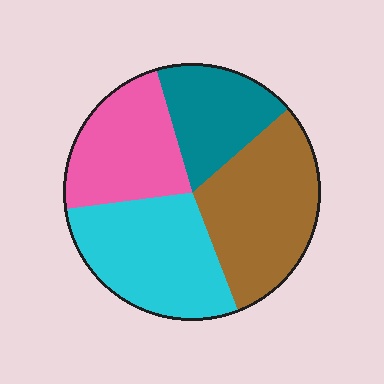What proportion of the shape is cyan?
Cyan covers around 30% of the shape.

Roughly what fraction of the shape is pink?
Pink covers 23% of the shape.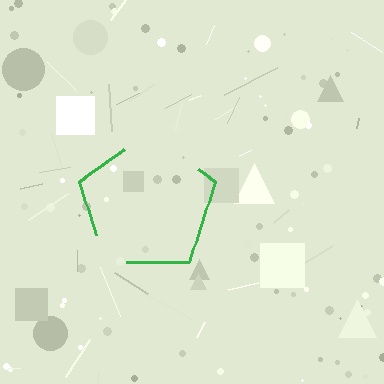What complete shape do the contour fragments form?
The contour fragments form a pentagon.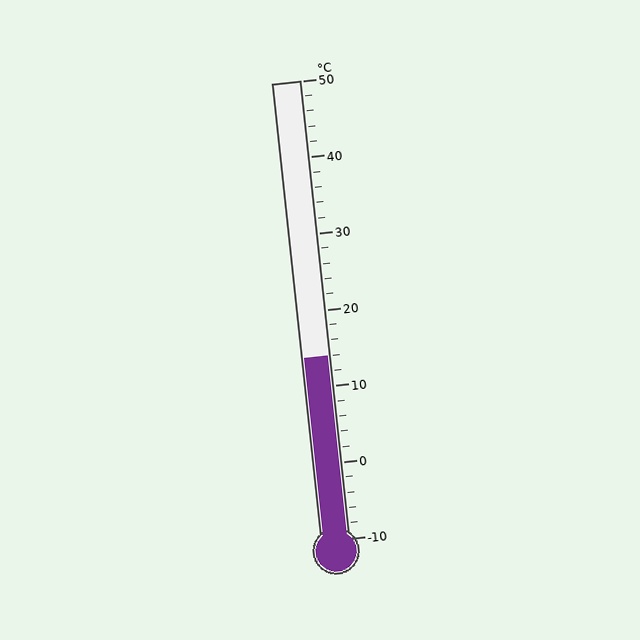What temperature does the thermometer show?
The thermometer shows approximately 14°C.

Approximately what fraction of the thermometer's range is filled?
The thermometer is filled to approximately 40% of its range.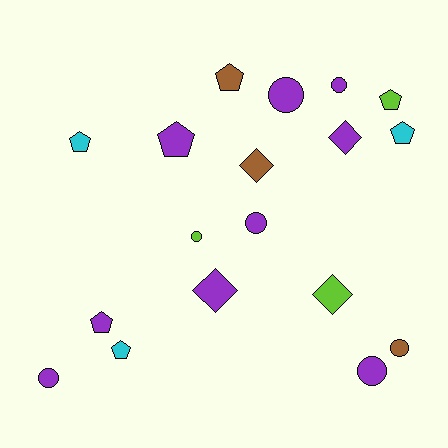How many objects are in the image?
There are 18 objects.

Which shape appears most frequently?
Circle, with 7 objects.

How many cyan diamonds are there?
There are no cyan diamonds.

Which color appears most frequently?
Purple, with 9 objects.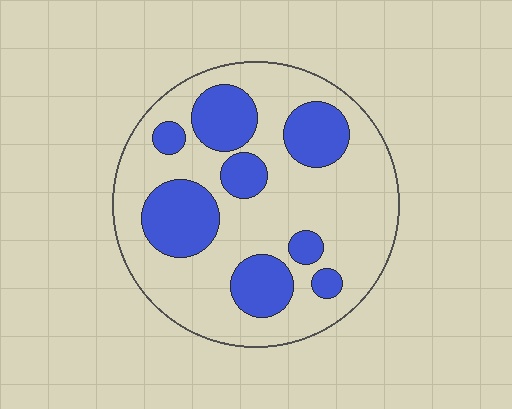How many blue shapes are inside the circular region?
8.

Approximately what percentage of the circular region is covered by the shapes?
Approximately 30%.